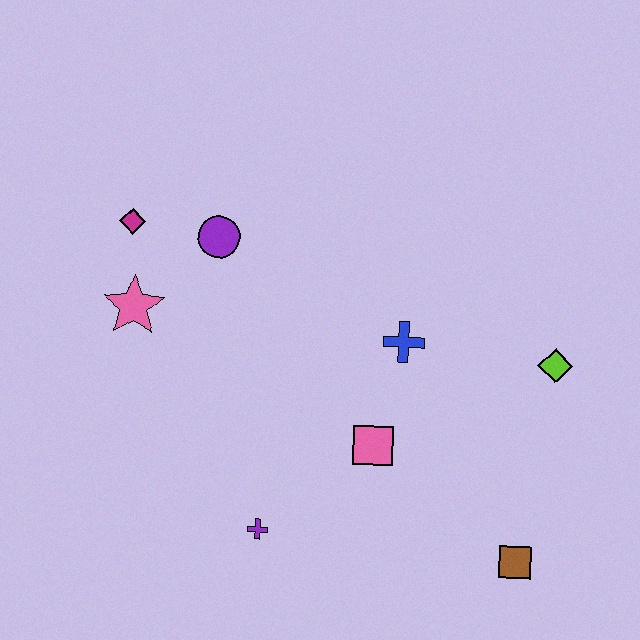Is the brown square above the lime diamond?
No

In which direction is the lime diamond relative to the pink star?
The lime diamond is to the right of the pink star.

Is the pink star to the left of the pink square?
Yes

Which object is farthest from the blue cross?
The magenta diamond is farthest from the blue cross.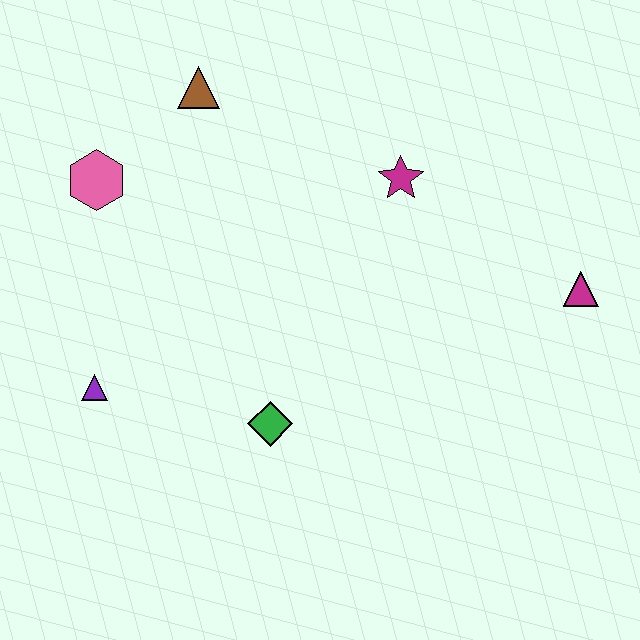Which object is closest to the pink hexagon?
The brown triangle is closest to the pink hexagon.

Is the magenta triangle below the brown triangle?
Yes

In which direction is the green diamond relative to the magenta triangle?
The green diamond is to the left of the magenta triangle.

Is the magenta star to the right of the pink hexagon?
Yes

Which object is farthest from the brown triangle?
The magenta triangle is farthest from the brown triangle.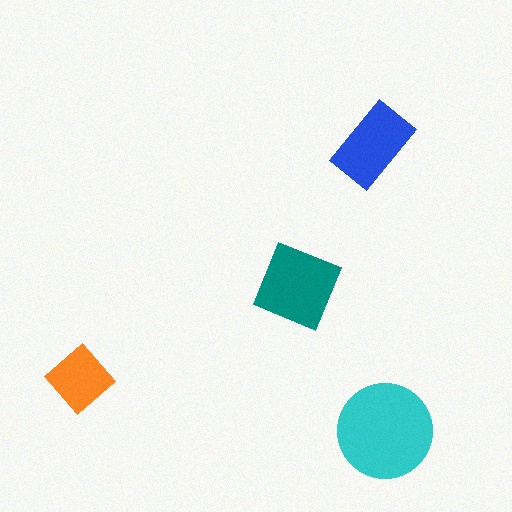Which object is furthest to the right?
The cyan circle is rightmost.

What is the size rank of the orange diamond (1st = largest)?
4th.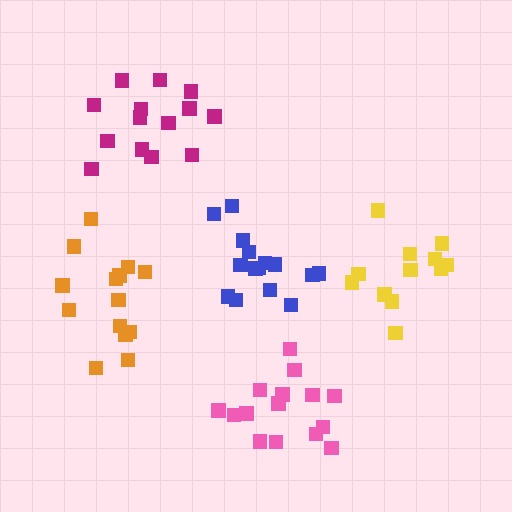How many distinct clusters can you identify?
There are 5 distinct clusters.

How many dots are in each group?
Group 1: 12 dots, Group 2: 14 dots, Group 3: 15 dots, Group 4: 14 dots, Group 5: 15 dots (70 total).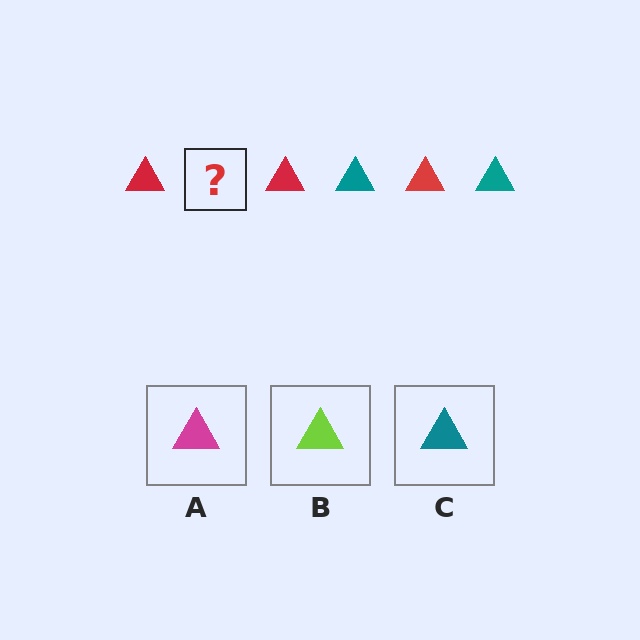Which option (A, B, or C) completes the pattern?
C.